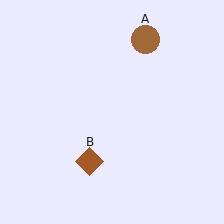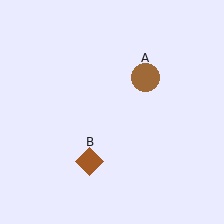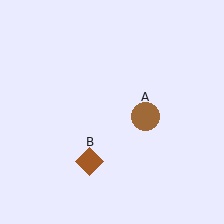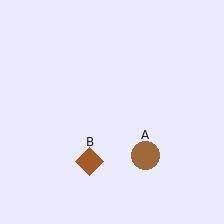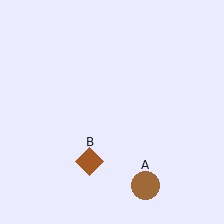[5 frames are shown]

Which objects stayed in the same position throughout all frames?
Brown diamond (object B) remained stationary.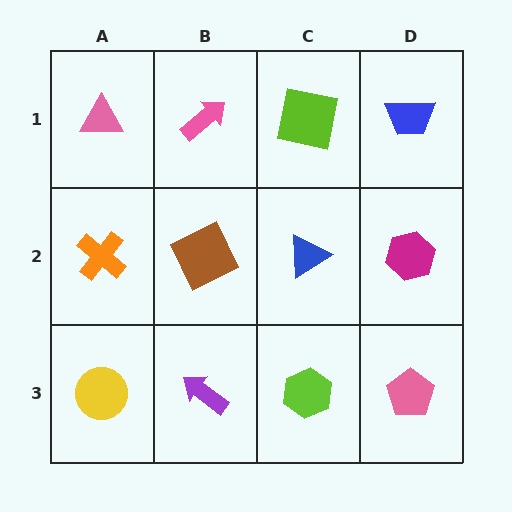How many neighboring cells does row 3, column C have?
3.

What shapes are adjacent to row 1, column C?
A blue triangle (row 2, column C), a pink arrow (row 1, column B), a blue trapezoid (row 1, column D).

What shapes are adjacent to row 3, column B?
A brown square (row 2, column B), a yellow circle (row 3, column A), a lime hexagon (row 3, column C).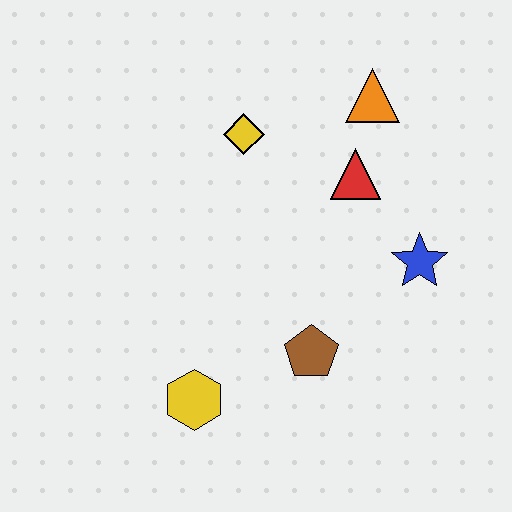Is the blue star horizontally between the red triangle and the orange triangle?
No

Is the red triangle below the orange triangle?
Yes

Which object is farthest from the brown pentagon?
The orange triangle is farthest from the brown pentagon.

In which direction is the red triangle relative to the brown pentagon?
The red triangle is above the brown pentagon.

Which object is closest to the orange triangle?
The red triangle is closest to the orange triangle.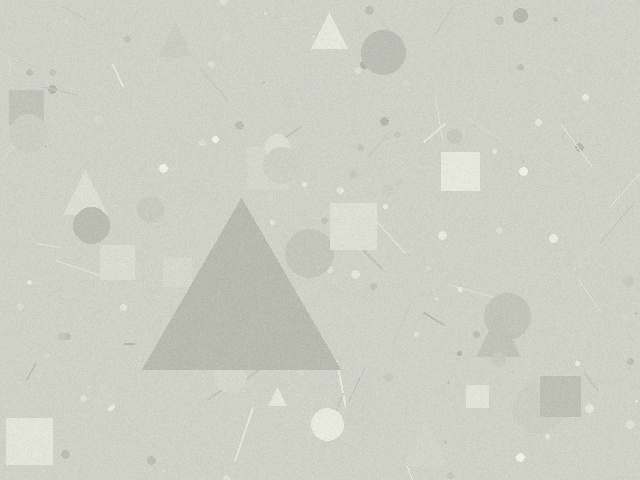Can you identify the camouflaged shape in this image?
The camouflaged shape is a triangle.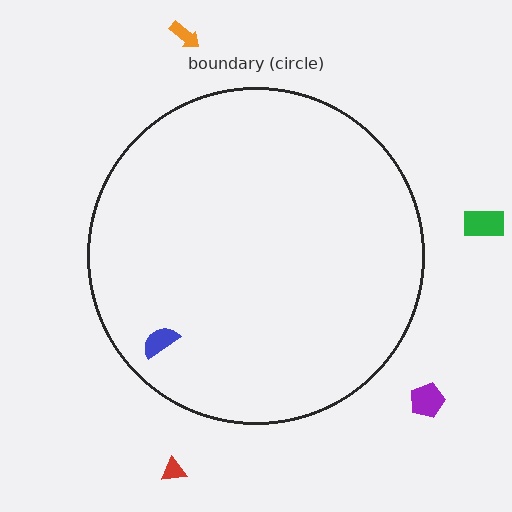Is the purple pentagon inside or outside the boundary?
Outside.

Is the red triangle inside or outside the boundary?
Outside.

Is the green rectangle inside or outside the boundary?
Outside.